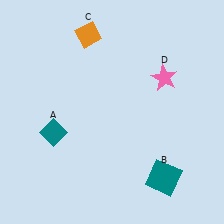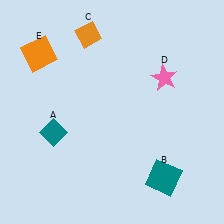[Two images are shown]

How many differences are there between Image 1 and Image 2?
There is 1 difference between the two images.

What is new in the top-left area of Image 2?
An orange square (E) was added in the top-left area of Image 2.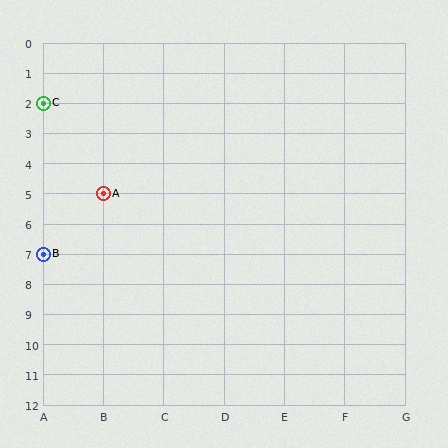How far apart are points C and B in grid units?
Points C and B are 5 rows apart.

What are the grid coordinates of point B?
Point B is at grid coordinates (A, 7).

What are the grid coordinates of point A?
Point A is at grid coordinates (B, 5).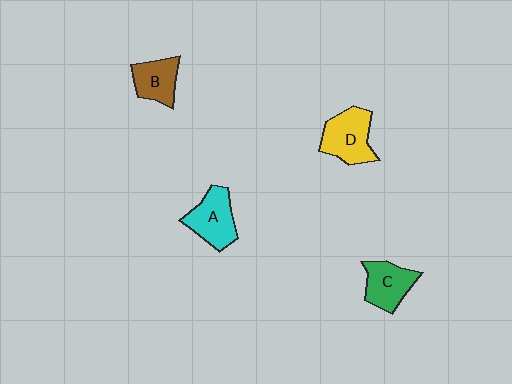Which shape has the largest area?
Shape D (yellow).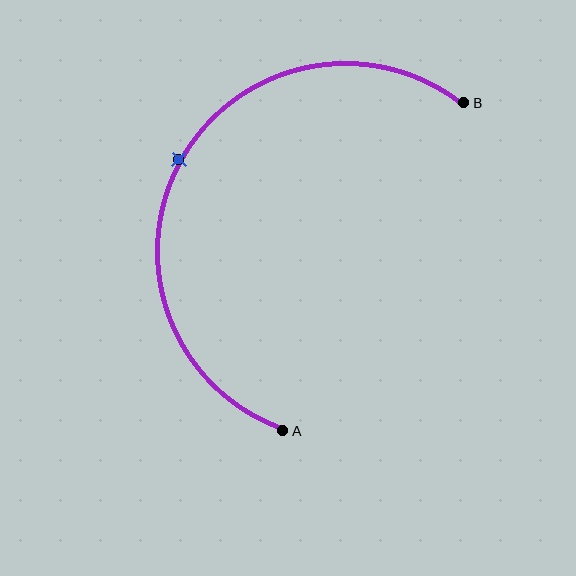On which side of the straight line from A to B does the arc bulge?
The arc bulges to the left of the straight line connecting A and B.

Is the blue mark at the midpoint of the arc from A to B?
Yes. The blue mark lies on the arc at equal arc-length from both A and B — it is the arc midpoint.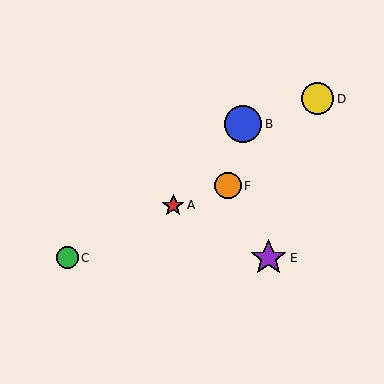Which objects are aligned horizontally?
Objects C, E are aligned horizontally.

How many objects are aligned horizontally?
2 objects (C, E) are aligned horizontally.